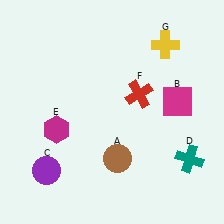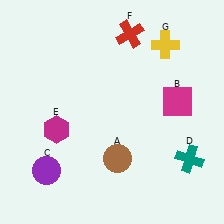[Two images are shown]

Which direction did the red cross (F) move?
The red cross (F) moved up.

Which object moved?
The red cross (F) moved up.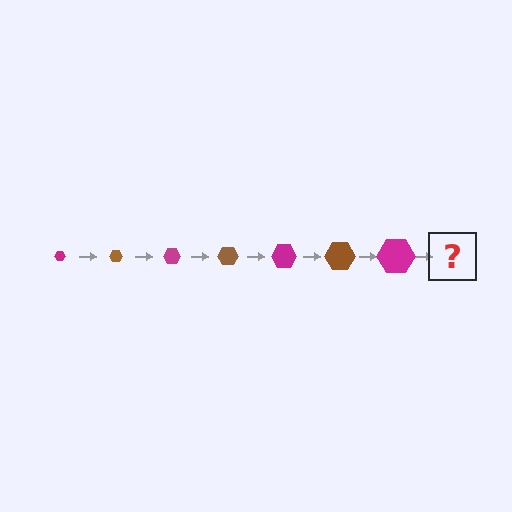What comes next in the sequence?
The next element should be a brown hexagon, larger than the previous one.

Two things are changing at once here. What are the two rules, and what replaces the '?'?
The two rules are that the hexagon grows larger each step and the color cycles through magenta and brown. The '?' should be a brown hexagon, larger than the previous one.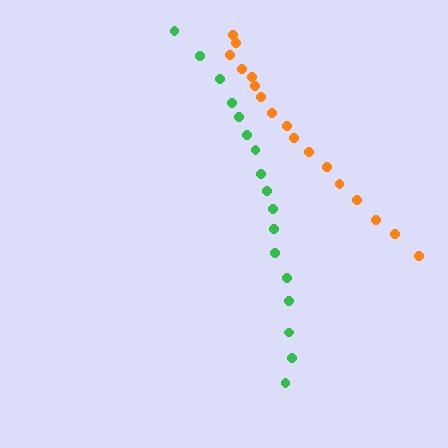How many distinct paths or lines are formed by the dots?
There are 2 distinct paths.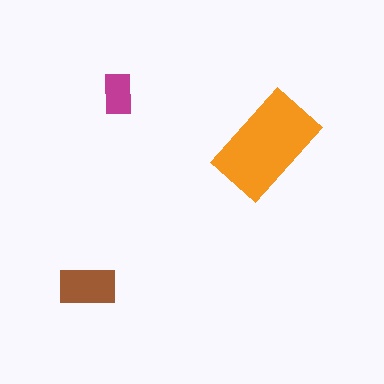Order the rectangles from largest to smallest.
the orange one, the brown one, the magenta one.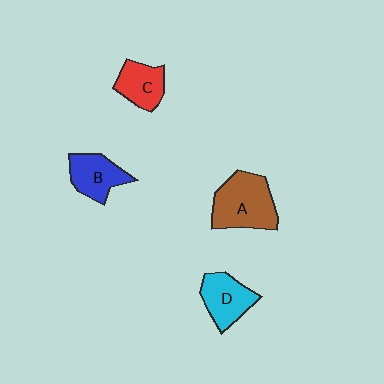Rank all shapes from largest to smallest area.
From largest to smallest: A (brown), D (cyan), B (blue), C (red).